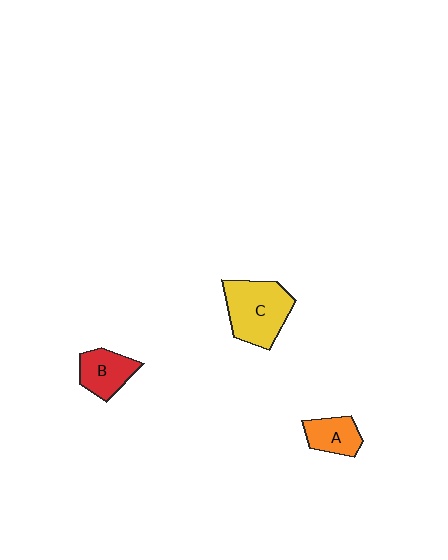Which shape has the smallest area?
Shape A (orange).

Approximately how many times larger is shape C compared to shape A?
Approximately 2.0 times.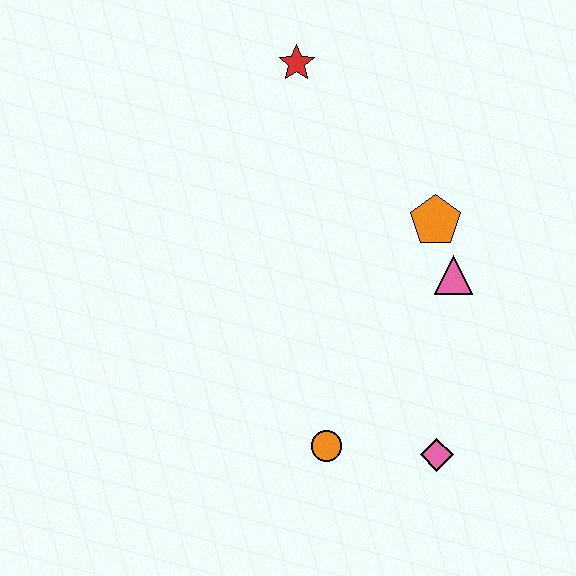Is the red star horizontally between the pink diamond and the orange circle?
No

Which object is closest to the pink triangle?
The orange pentagon is closest to the pink triangle.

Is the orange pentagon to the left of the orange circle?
No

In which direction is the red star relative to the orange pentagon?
The red star is above the orange pentagon.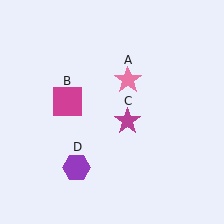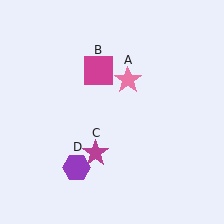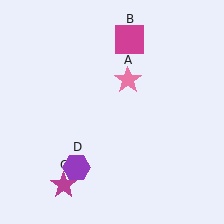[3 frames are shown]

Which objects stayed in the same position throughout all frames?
Pink star (object A) and purple hexagon (object D) remained stationary.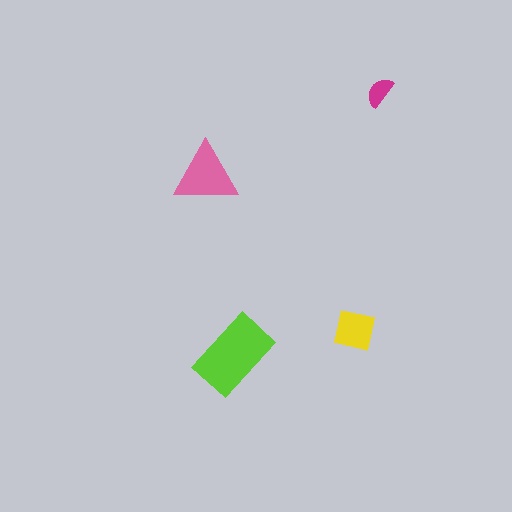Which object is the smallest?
The magenta semicircle.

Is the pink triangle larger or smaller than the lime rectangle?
Smaller.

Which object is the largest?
The lime rectangle.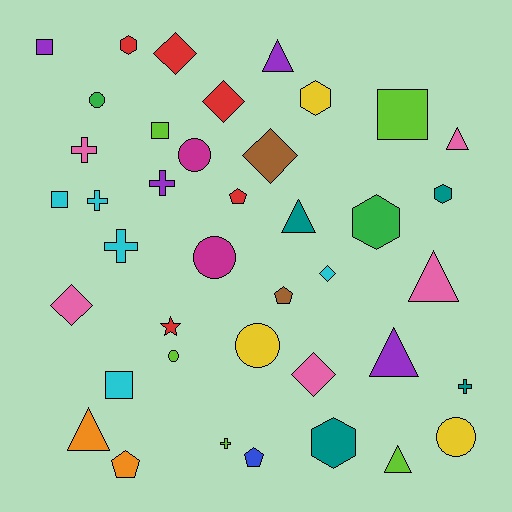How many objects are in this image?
There are 40 objects.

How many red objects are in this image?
There are 5 red objects.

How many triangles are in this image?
There are 7 triangles.